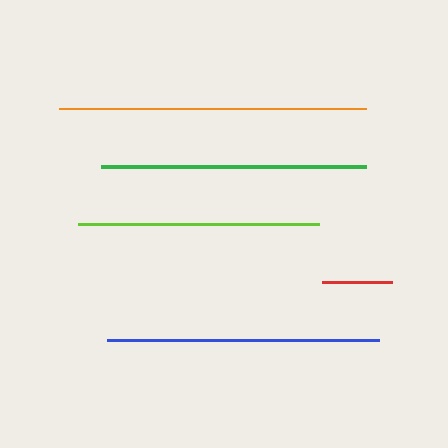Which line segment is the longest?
The orange line is the longest at approximately 307 pixels.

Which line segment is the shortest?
The red line is the shortest at approximately 70 pixels.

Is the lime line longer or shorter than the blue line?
The blue line is longer than the lime line.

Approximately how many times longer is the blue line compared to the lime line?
The blue line is approximately 1.1 times the length of the lime line.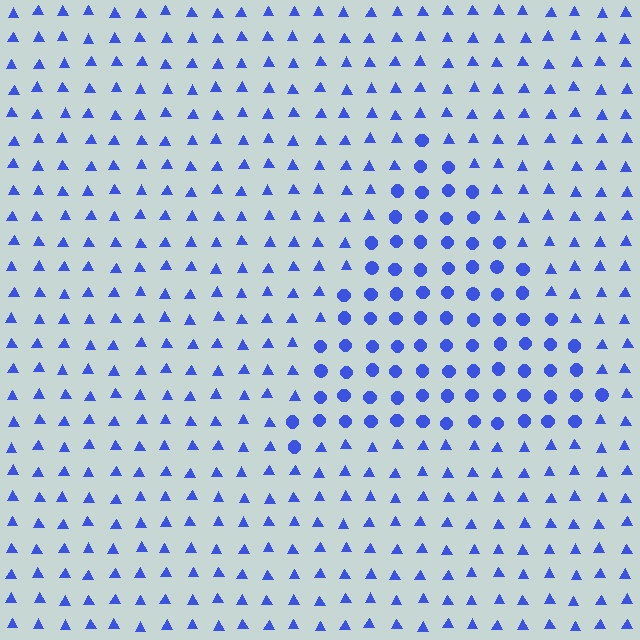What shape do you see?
I see a triangle.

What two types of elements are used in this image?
The image uses circles inside the triangle region and triangles outside it.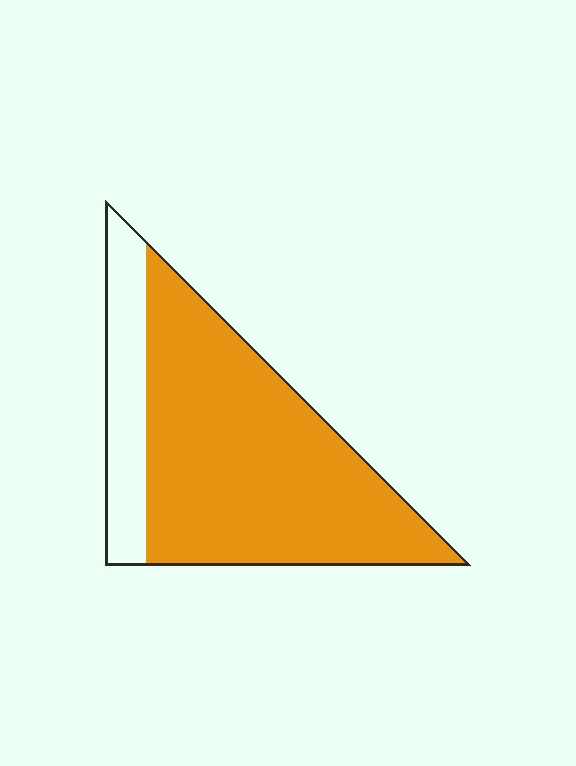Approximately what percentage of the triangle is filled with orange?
Approximately 80%.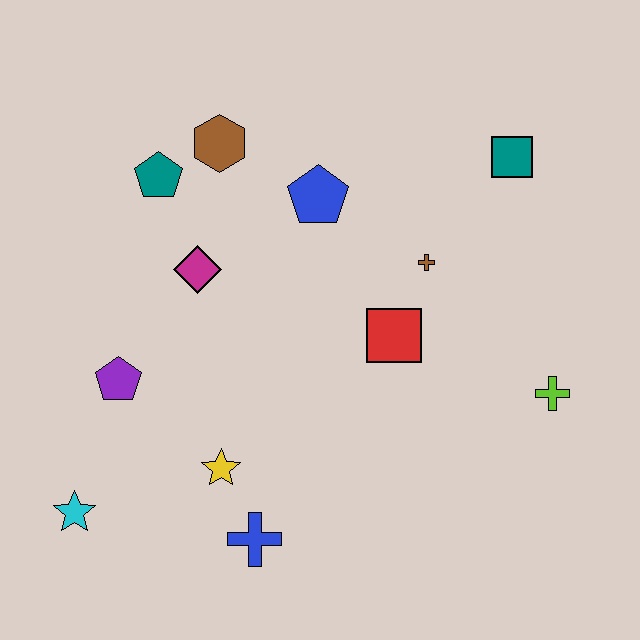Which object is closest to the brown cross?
The red square is closest to the brown cross.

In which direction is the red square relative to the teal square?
The red square is below the teal square.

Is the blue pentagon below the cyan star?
No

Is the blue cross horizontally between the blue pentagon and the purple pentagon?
Yes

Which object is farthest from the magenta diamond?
The lime cross is farthest from the magenta diamond.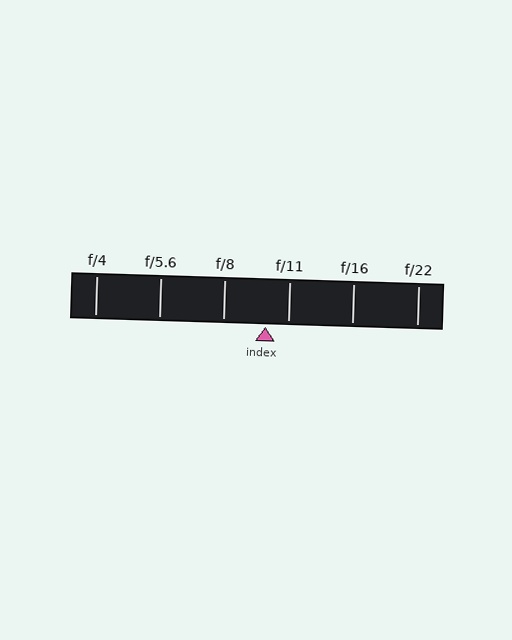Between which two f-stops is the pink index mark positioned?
The index mark is between f/8 and f/11.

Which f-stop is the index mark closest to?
The index mark is closest to f/11.